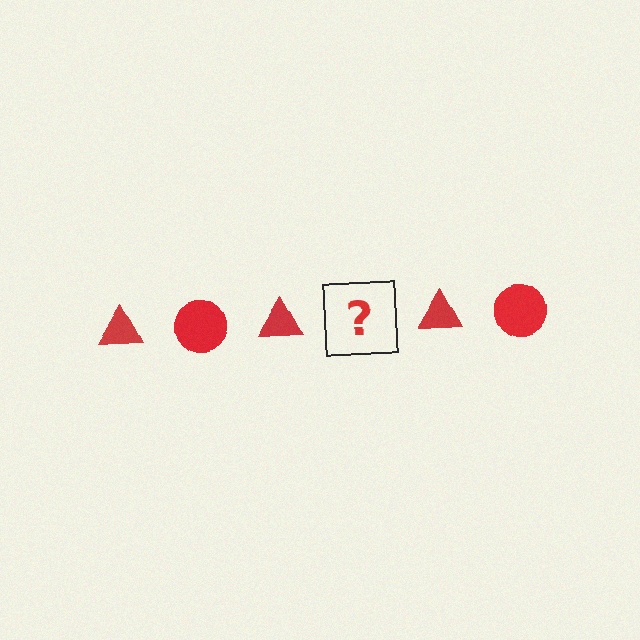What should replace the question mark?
The question mark should be replaced with a red circle.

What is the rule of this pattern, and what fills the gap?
The rule is that the pattern cycles through triangle, circle shapes in red. The gap should be filled with a red circle.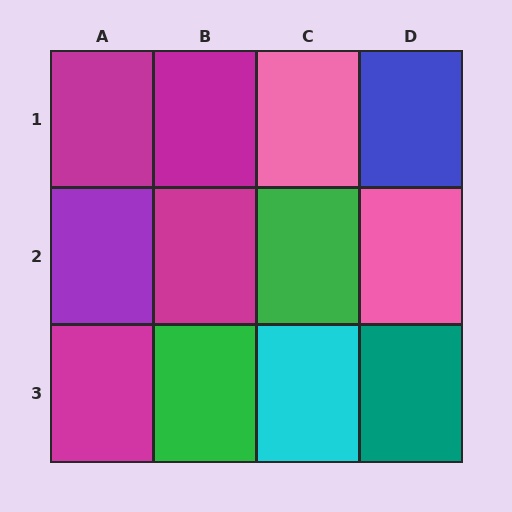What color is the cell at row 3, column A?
Magenta.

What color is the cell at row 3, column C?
Cyan.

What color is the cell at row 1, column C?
Pink.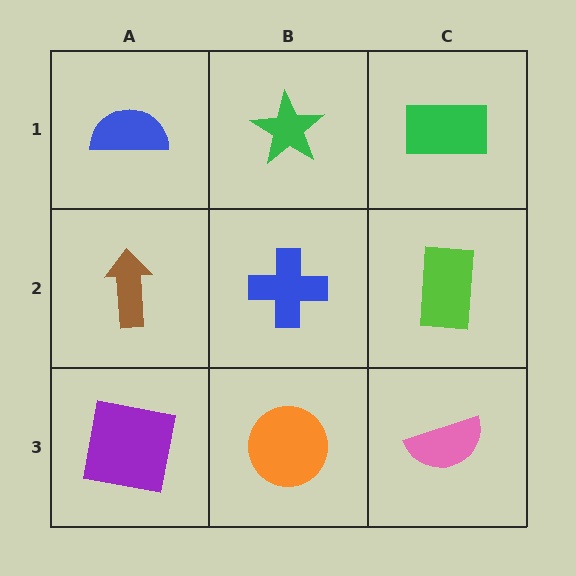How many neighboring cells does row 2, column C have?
3.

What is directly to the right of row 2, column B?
A lime rectangle.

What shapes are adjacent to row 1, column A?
A brown arrow (row 2, column A), a green star (row 1, column B).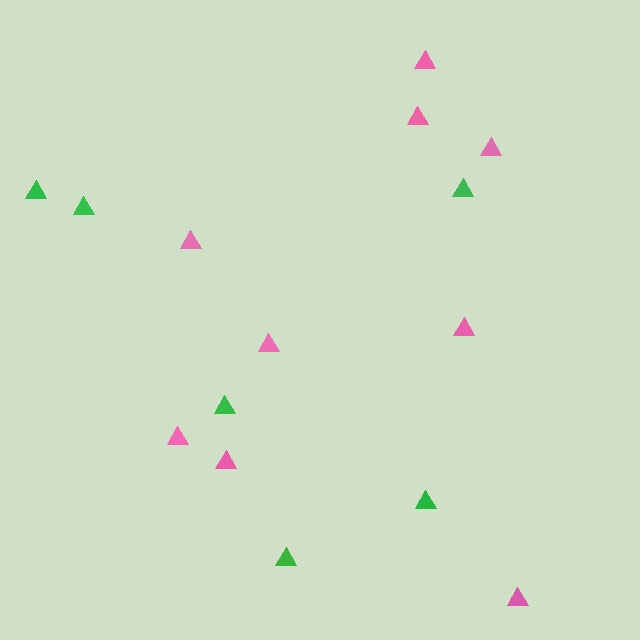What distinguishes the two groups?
There are 2 groups: one group of pink triangles (9) and one group of green triangles (6).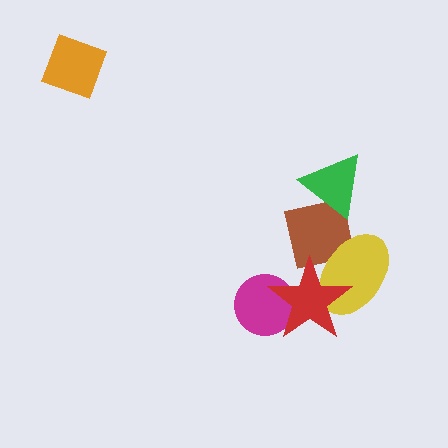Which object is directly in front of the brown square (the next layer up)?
The green triangle is directly in front of the brown square.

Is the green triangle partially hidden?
No, no other shape covers it.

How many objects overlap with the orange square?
0 objects overlap with the orange square.